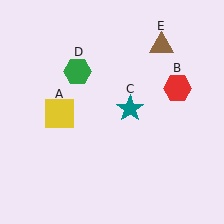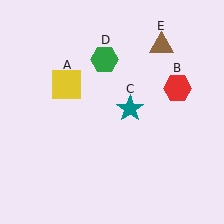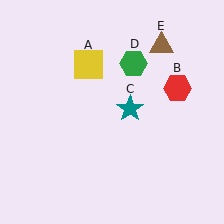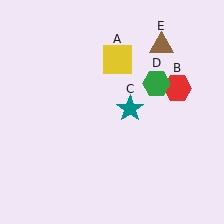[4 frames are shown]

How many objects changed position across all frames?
2 objects changed position: yellow square (object A), green hexagon (object D).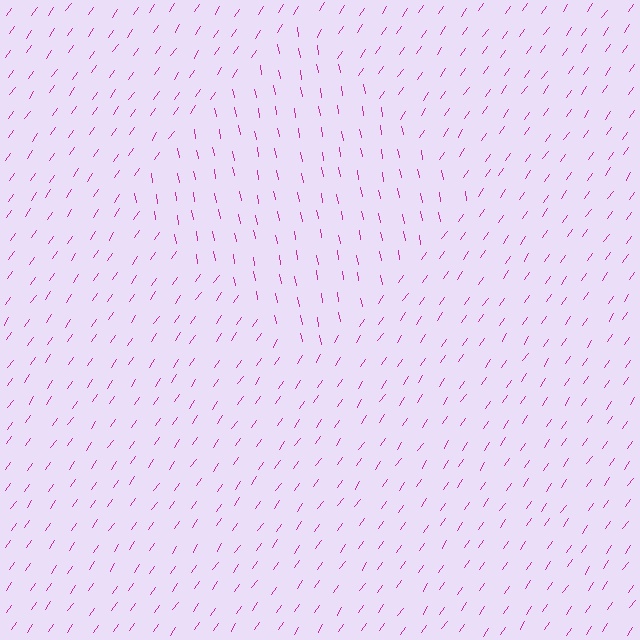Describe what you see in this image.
The image is filled with small magenta line segments. A diamond region in the image has lines oriented differently from the surrounding lines, creating a visible texture boundary.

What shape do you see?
I see a diamond.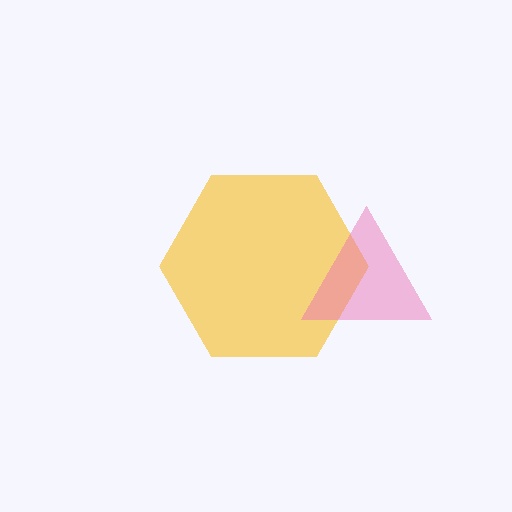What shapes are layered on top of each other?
The layered shapes are: a yellow hexagon, a pink triangle.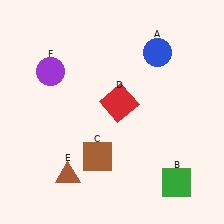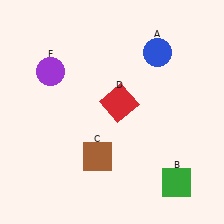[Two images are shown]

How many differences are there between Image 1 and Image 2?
There is 1 difference between the two images.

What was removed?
The brown triangle (E) was removed in Image 2.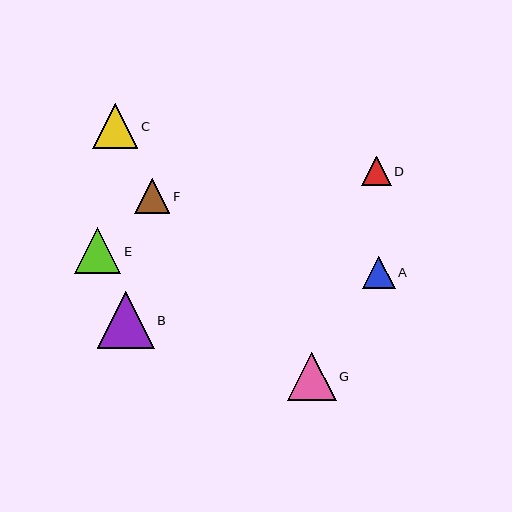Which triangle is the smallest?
Triangle D is the smallest with a size of approximately 29 pixels.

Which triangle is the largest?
Triangle B is the largest with a size of approximately 57 pixels.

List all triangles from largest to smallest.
From largest to smallest: B, G, E, C, F, A, D.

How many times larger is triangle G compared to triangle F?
Triangle G is approximately 1.4 times the size of triangle F.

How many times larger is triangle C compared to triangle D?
Triangle C is approximately 1.5 times the size of triangle D.